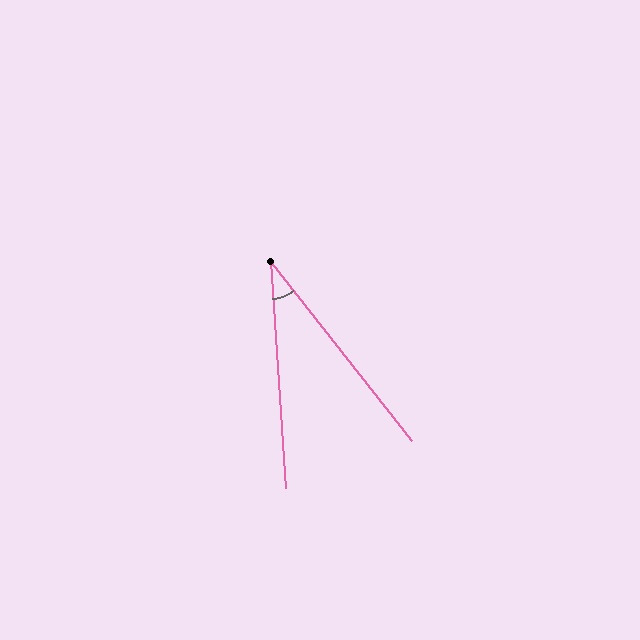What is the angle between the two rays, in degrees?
Approximately 35 degrees.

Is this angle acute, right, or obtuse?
It is acute.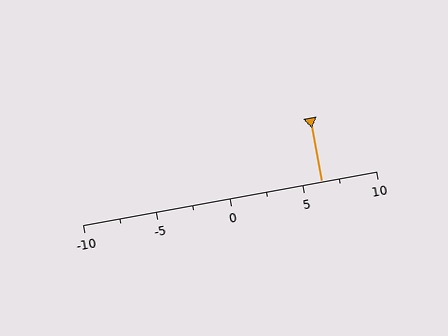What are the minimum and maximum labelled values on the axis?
The axis runs from -10 to 10.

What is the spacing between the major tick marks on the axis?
The major ticks are spaced 5 apart.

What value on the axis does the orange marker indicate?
The marker indicates approximately 6.2.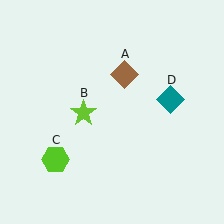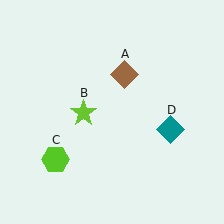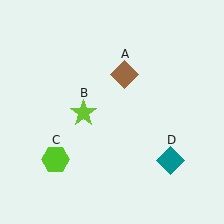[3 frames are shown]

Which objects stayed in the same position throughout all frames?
Brown diamond (object A) and lime star (object B) and lime hexagon (object C) remained stationary.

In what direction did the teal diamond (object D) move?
The teal diamond (object D) moved down.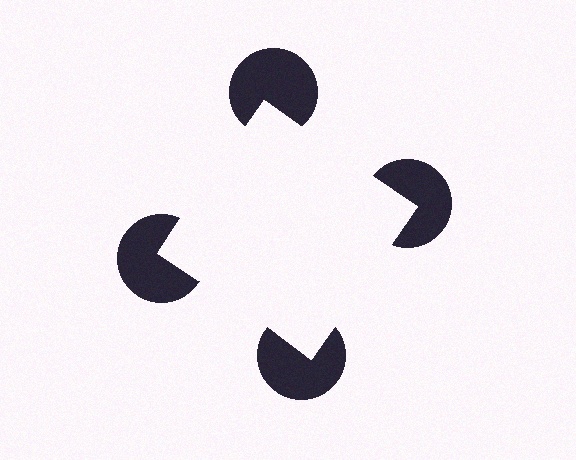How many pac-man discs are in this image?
There are 4 — one at each vertex of the illusory square.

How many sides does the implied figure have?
4 sides.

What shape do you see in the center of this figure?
An illusory square — its edges are inferred from the aligned wedge cuts in the pac-man discs, not physically drawn.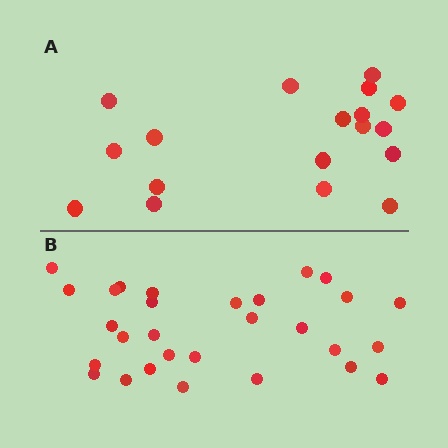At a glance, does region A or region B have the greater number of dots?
Region B (the bottom region) has more dots.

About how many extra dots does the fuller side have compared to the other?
Region B has roughly 12 or so more dots than region A.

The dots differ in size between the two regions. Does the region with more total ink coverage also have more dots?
No. Region A has more total ink coverage because its dots are larger, but region B actually contains more individual dots. Total area can be misleading — the number of items is what matters here.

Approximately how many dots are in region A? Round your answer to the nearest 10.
About 20 dots. (The exact count is 18, which rounds to 20.)